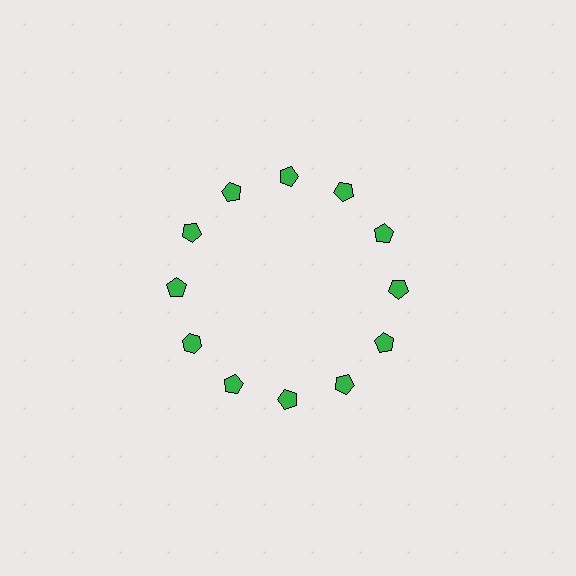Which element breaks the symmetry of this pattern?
The green hexagon at roughly the 8 o'clock position breaks the symmetry. All other shapes are green pentagons.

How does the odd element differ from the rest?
It has a different shape: hexagon instead of pentagon.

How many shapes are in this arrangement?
There are 12 shapes arranged in a ring pattern.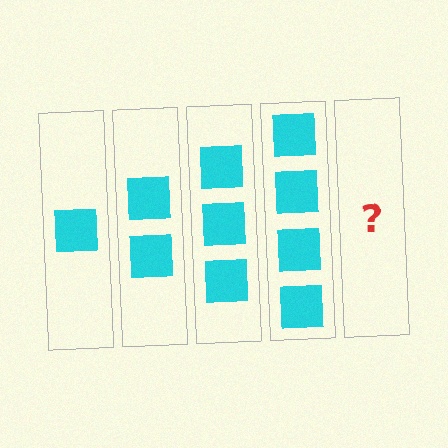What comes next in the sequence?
The next element should be 5 squares.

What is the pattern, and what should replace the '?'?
The pattern is that each step adds one more square. The '?' should be 5 squares.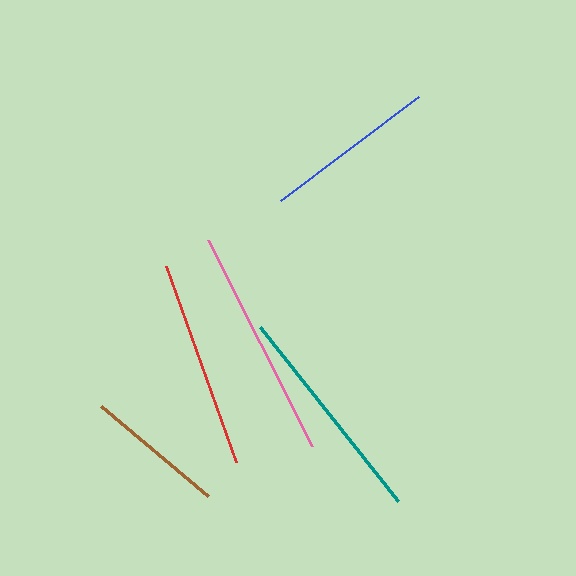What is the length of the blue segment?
The blue segment is approximately 173 pixels long.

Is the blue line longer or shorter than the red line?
The red line is longer than the blue line.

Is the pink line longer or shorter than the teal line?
The pink line is longer than the teal line.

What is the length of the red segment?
The red segment is approximately 208 pixels long.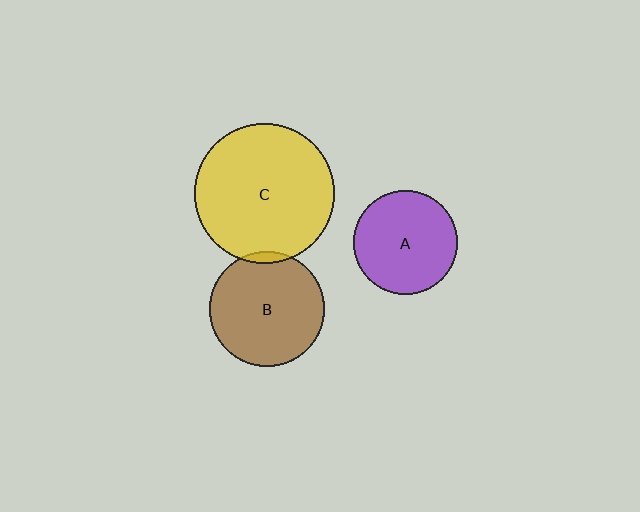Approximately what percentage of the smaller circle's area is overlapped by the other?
Approximately 5%.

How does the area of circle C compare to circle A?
Approximately 1.8 times.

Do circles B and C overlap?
Yes.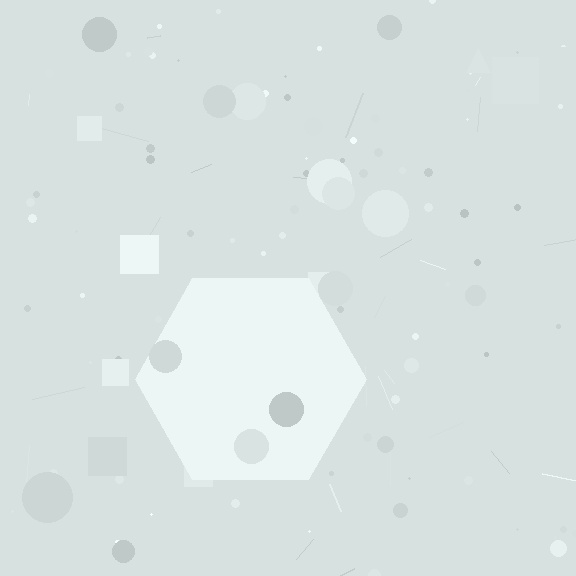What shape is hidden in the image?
A hexagon is hidden in the image.